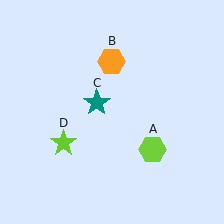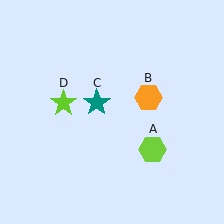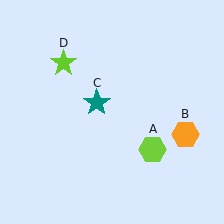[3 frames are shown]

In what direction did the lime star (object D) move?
The lime star (object D) moved up.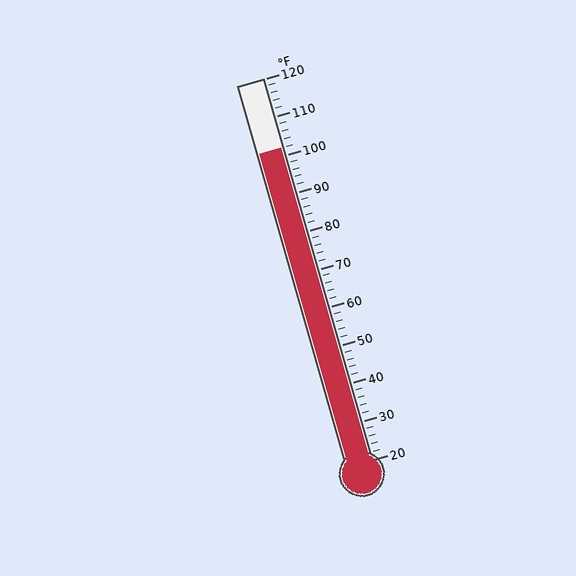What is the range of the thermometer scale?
The thermometer scale ranges from 20°F to 120°F.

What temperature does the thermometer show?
The thermometer shows approximately 102°F.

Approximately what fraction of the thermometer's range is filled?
The thermometer is filled to approximately 80% of its range.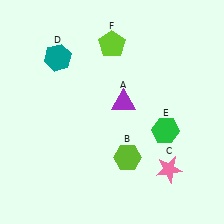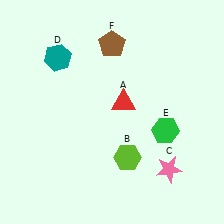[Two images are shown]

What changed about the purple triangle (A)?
In Image 1, A is purple. In Image 2, it changed to red.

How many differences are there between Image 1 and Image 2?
There are 2 differences between the two images.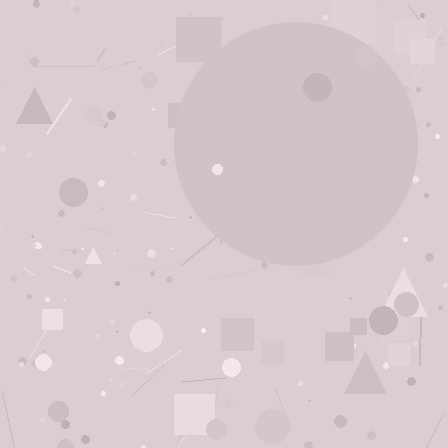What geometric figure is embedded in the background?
A circle is embedded in the background.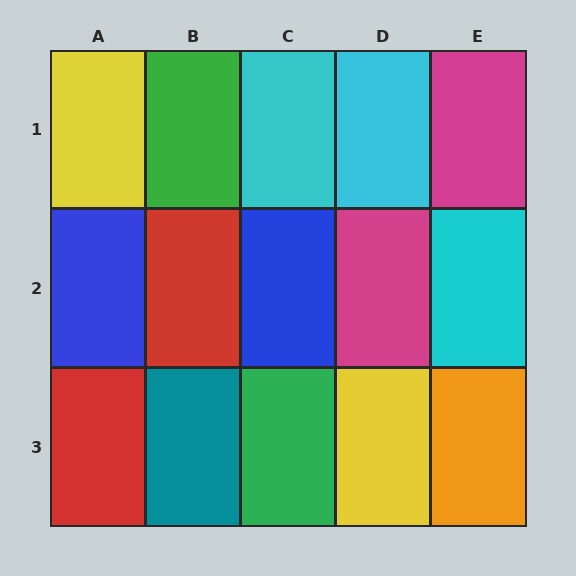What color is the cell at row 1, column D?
Cyan.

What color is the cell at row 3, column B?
Teal.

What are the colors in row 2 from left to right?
Blue, red, blue, magenta, cyan.